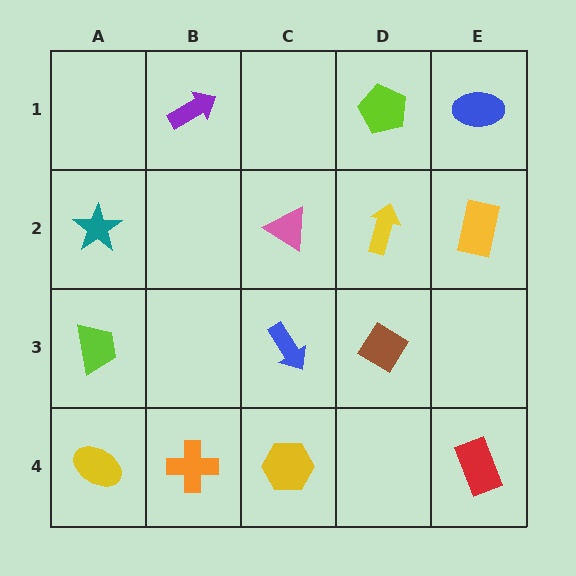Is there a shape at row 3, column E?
No, that cell is empty.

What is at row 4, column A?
A yellow ellipse.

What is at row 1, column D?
A lime pentagon.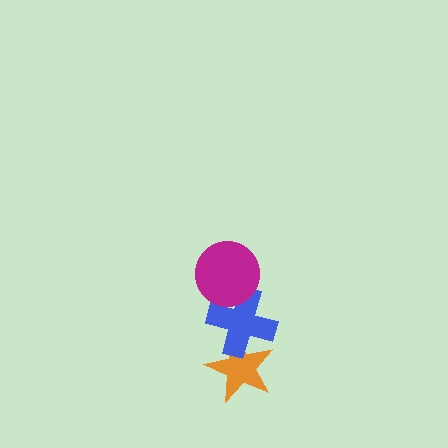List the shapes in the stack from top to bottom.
From top to bottom: the magenta circle, the blue cross, the orange star.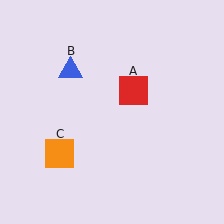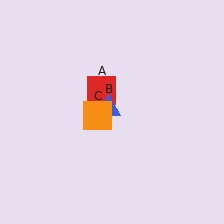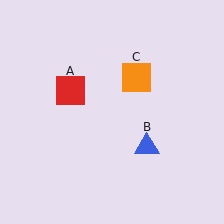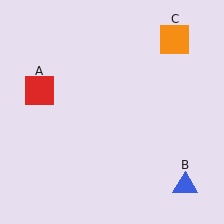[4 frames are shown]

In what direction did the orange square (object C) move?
The orange square (object C) moved up and to the right.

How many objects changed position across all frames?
3 objects changed position: red square (object A), blue triangle (object B), orange square (object C).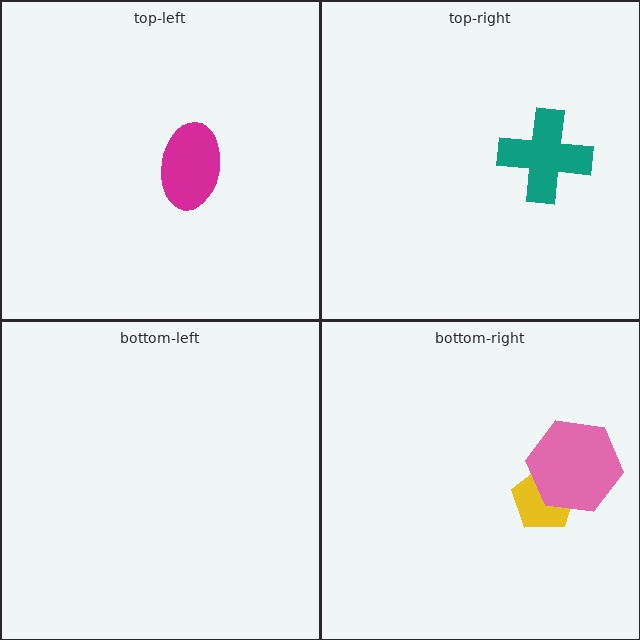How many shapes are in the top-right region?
1.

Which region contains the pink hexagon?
The bottom-right region.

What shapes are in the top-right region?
The teal cross.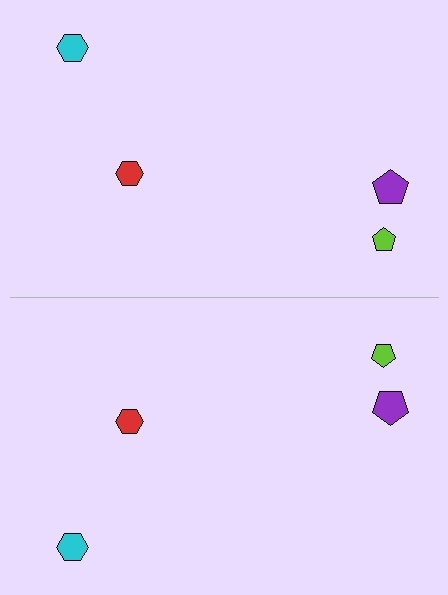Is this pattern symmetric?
Yes, this pattern has bilateral (reflection) symmetry.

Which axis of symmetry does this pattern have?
The pattern has a horizontal axis of symmetry running through the center of the image.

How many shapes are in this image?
There are 8 shapes in this image.